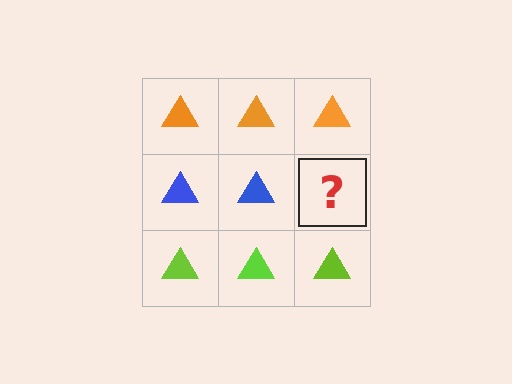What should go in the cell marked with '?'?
The missing cell should contain a blue triangle.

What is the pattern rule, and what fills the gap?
The rule is that each row has a consistent color. The gap should be filled with a blue triangle.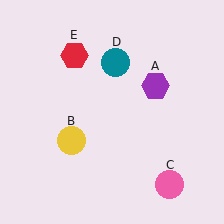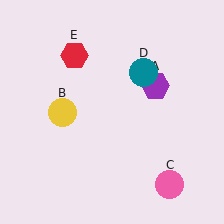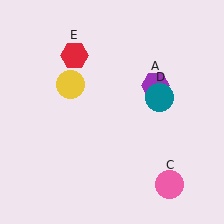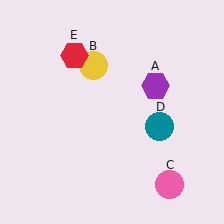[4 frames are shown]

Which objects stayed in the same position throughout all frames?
Purple hexagon (object A) and pink circle (object C) and red hexagon (object E) remained stationary.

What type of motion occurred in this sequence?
The yellow circle (object B), teal circle (object D) rotated clockwise around the center of the scene.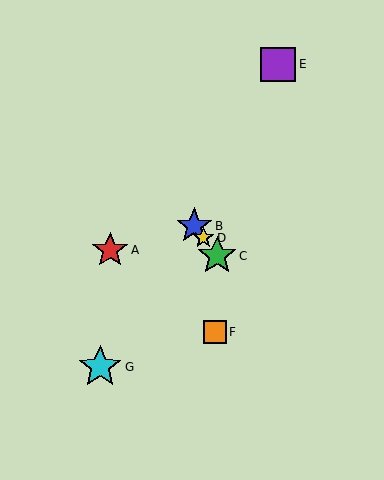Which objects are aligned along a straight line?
Objects B, C, D are aligned along a straight line.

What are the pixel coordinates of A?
Object A is at (110, 250).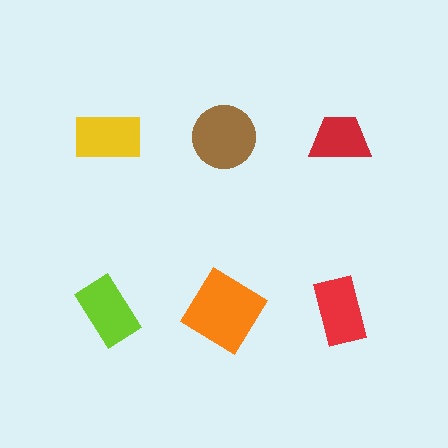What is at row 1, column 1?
A yellow rectangle.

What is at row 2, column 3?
A red rectangle.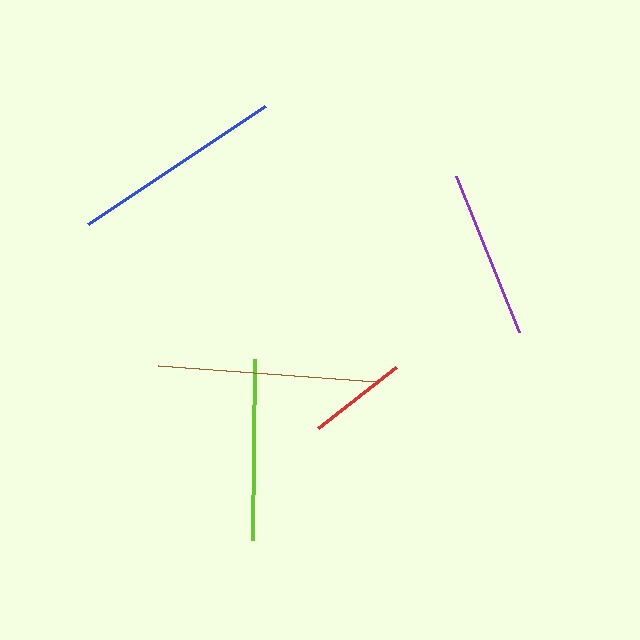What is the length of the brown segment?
The brown segment is approximately 219 pixels long.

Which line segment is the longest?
The brown line is the longest at approximately 219 pixels.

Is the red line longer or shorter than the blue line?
The blue line is longer than the red line.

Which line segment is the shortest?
The red line is the shortest at approximately 99 pixels.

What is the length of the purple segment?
The purple segment is approximately 168 pixels long.